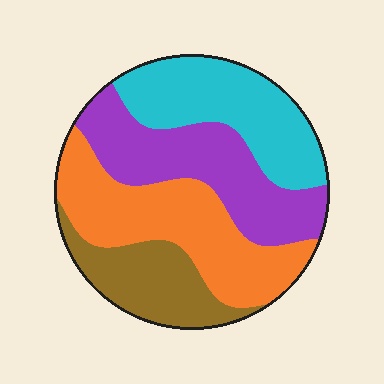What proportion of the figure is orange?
Orange covers roughly 30% of the figure.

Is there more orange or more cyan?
Orange.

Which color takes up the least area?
Brown, at roughly 15%.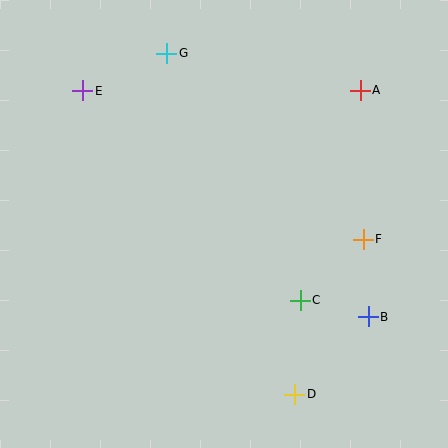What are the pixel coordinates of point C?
Point C is at (300, 300).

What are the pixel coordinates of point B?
Point B is at (368, 317).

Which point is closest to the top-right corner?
Point A is closest to the top-right corner.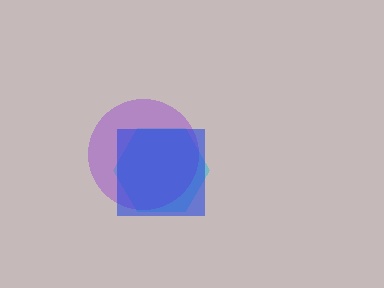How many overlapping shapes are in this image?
There are 3 overlapping shapes in the image.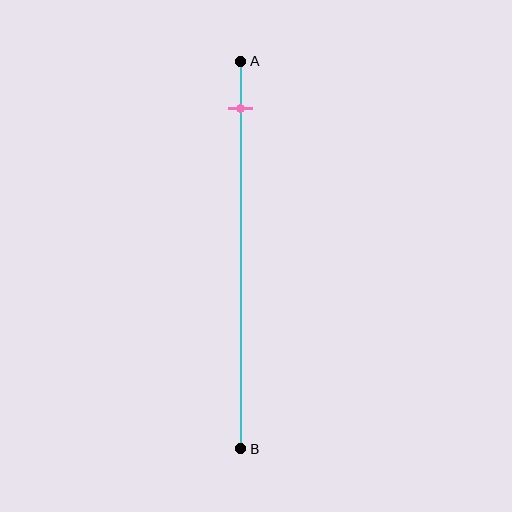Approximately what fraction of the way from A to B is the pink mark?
The pink mark is approximately 10% of the way from A to B.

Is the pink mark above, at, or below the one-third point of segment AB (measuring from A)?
The pink mark is above the one-third point of segment AB.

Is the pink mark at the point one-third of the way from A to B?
No, the mark is at about 10% from A, not at the 33% one-third point.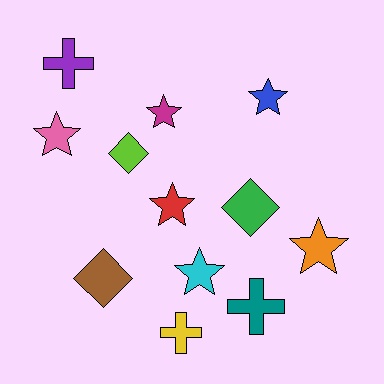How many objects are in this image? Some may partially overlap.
There are 12 objects.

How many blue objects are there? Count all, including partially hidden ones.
There is 1 blue object.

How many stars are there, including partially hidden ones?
There are 6 stars.